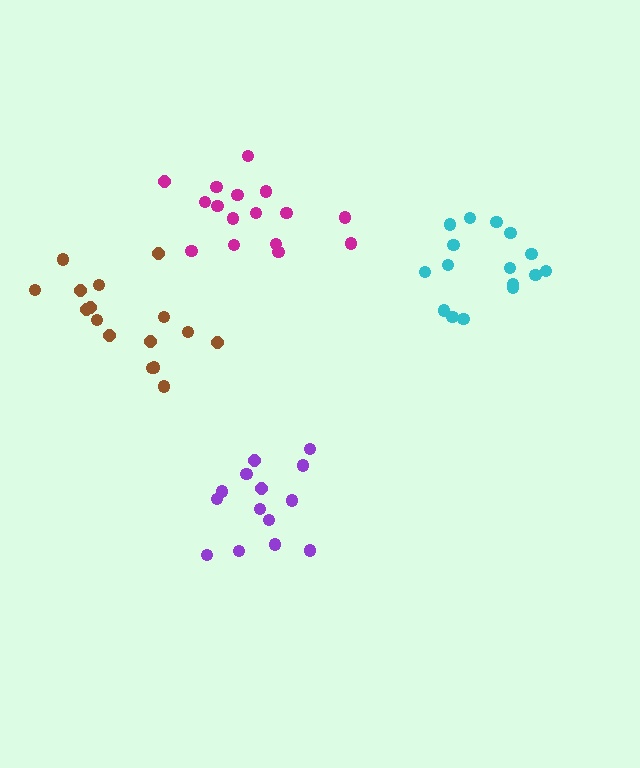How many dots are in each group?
Group 1: 16 dots, Group 2: 14 dots, Group 3: 16 dots, Group 4: 16 dots (62 total).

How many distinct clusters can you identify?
There are 4 distinct clusters.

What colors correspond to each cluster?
The clusters are colored: magenta, purple, cyan, brown.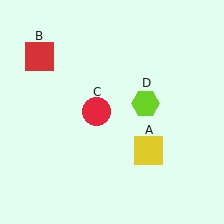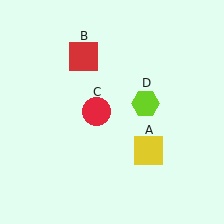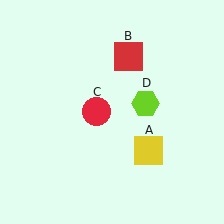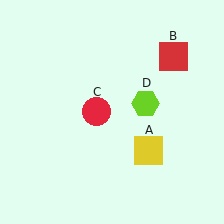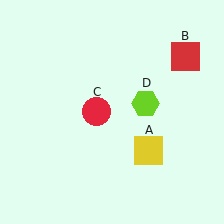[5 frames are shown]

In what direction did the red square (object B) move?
The red square (object B) moved right.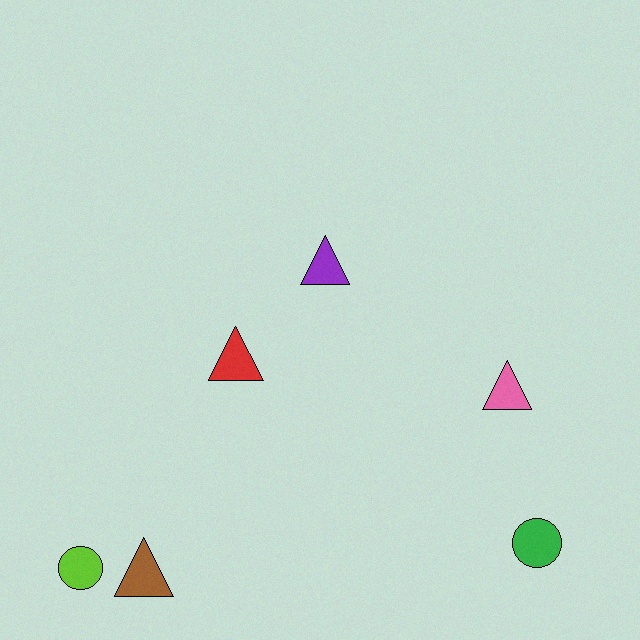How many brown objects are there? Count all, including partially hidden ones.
There is 1 brown object.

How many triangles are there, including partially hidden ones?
There are 4 triangles.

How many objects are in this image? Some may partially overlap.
There are 6 objects.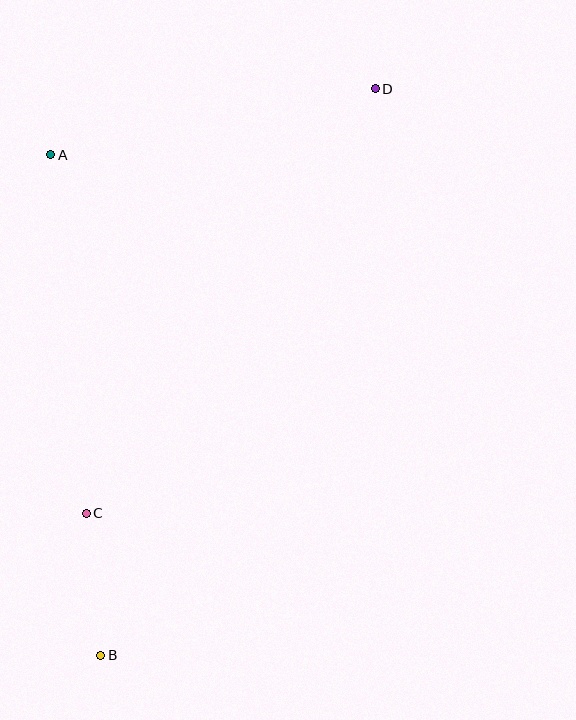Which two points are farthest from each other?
Points B and D are farthest from each other.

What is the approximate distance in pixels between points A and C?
The distance between A and C is approximately 360 pixels.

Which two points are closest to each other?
Points B and C are closest to each other.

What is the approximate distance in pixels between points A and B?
The distance between A and B is approximately 503 pixels.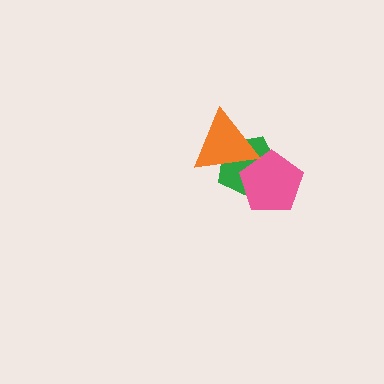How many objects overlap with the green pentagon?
2 objects overlap with the green pentagon.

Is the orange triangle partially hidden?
No, no other shape covers it.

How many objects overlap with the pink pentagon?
2 objects overlap with the pink pentagon.